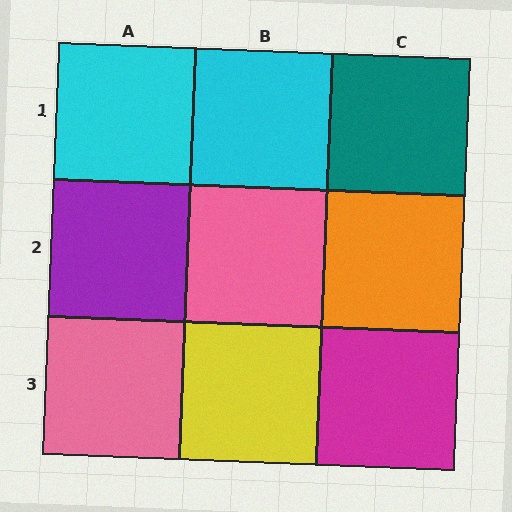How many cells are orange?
1 cell is orange.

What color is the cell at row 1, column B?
Cyan.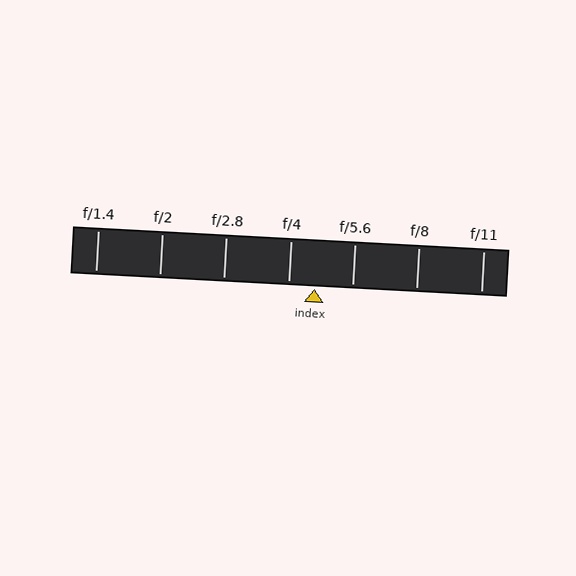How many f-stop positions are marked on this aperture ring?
There are 7 f-stop positions marked.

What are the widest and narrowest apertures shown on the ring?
The widest aperture shown is f/1.4 and the narrowest is f/11.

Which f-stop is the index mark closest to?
The index mark is closest to f/4.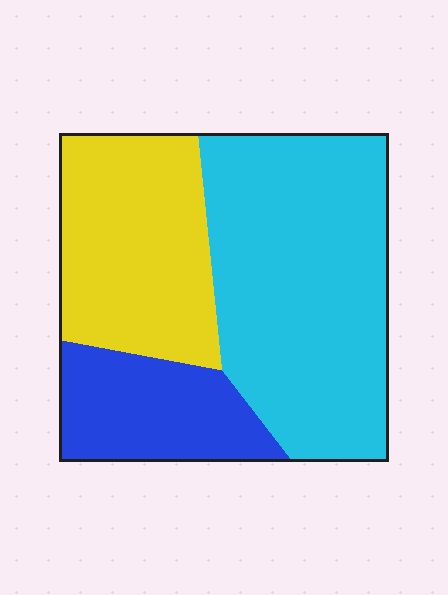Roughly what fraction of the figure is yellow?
Yellow covers around 30% of the figure.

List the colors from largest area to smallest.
From largest to smallest: cyan, yellow, blue.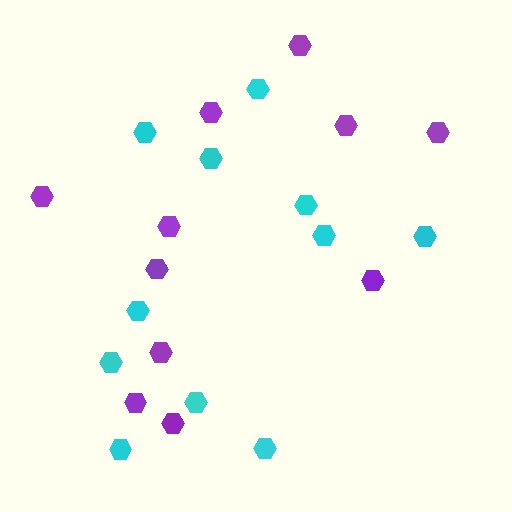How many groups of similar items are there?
There are 2 groups: one group of cyan hexagons (11) and one group of purple hexagons (11).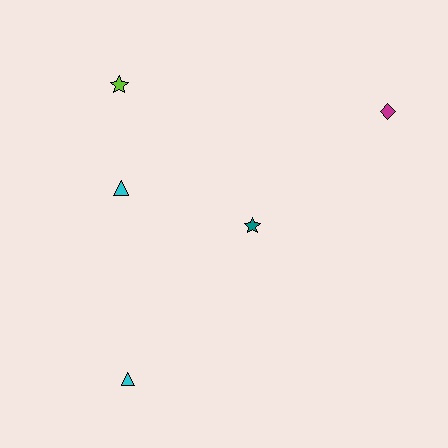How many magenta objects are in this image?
There is 1 magenta object.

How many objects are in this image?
There are 5 objects.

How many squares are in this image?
There are no squares.